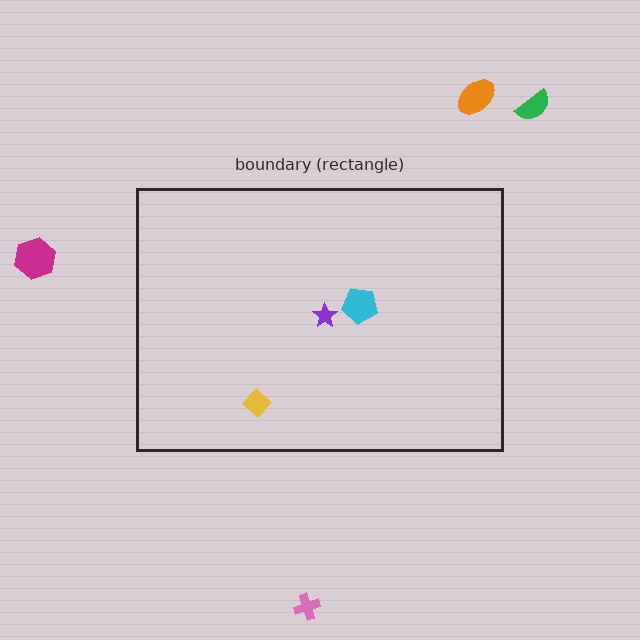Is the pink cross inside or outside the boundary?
Outside.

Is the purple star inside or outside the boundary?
Inside.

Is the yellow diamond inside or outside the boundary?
Inside.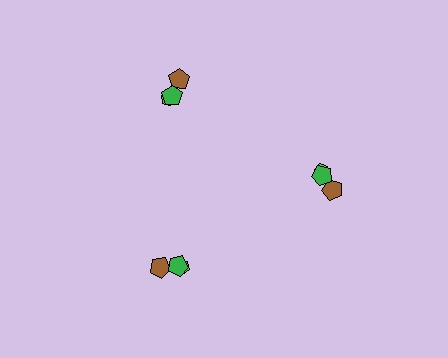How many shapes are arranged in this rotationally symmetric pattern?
There are 9 shapes, arranged in 3 groups of 3.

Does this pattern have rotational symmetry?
Yes, this pattern has 3-fold rotational symmetry. It looks the same after rotating 120 degrees around the center.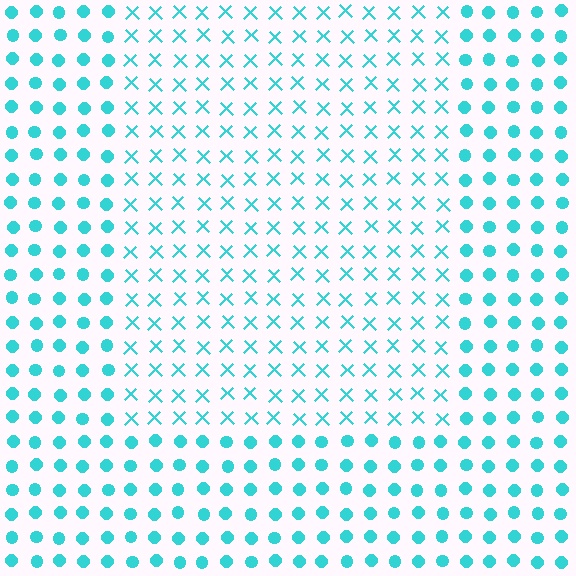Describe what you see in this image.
The image is filled with small cyan elements arranged in a uniform grid. A rectangle-shaped region contains X marks, while the surrounding area contains circles. The boundary is defined purely by the change in element shape.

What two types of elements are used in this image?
The image uses X marks inside the rectangle region and circles outside it.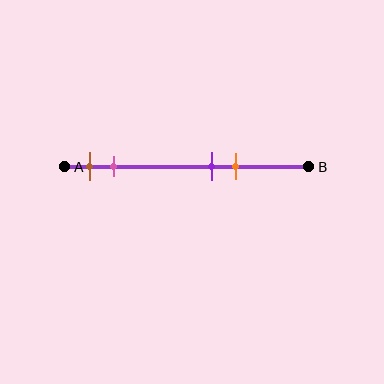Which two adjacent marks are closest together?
The purple and orange marks are the closest adjacent pair.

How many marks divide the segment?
There are 4 marks dividing the segment.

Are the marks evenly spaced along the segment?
No, the marks are not evenly spaced.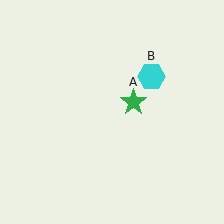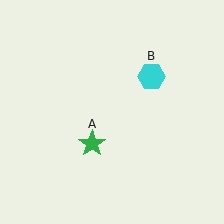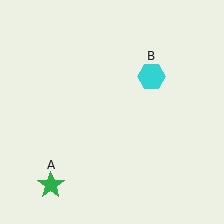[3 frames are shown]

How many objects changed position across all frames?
1 object changed position: green star (object A).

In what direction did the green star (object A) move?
The green star (object A) moved down and to the left.